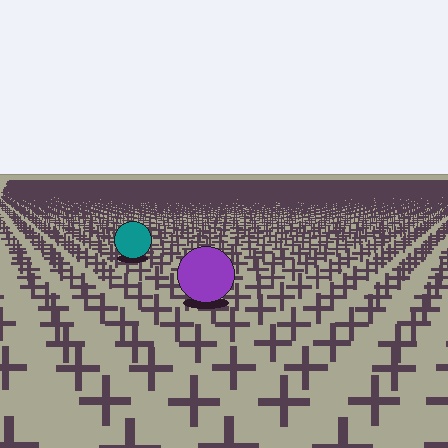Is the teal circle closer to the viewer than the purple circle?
No. The purple circle is closer — you can tell from the texture gradient: the ground texture is coarser near it.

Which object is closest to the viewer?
The purple circle is closest. The texture marks near it are larger and more spread out.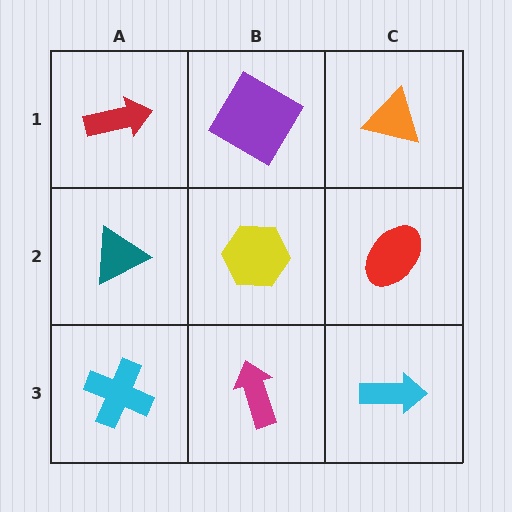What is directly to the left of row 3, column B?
A cyan cross.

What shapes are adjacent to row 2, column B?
A purple diamond (row 1, column B), a magenta arrow (row 3, column B), a teal triangle (row 2, column A), a red ellipse (row 2, column C).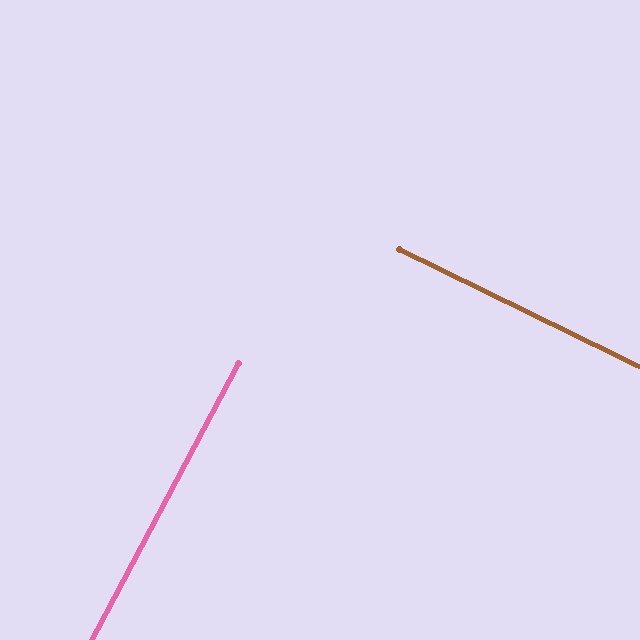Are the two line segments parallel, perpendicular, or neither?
Perpendicular — they meet at approximately 88°.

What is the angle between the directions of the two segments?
Approximately 88 degrees.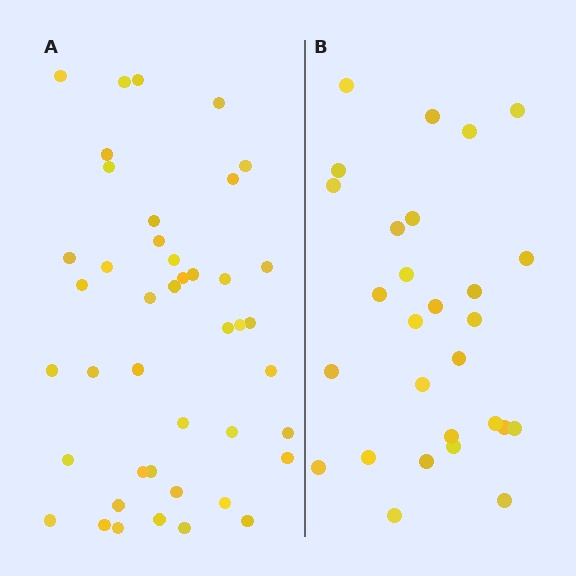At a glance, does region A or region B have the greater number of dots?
Region A (the left region) has more dots.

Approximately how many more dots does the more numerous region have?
Region A has approximately 15 more dots than region B.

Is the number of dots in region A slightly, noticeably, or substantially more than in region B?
Region A has substantially more. The ratio is roughly 1.5 to 1.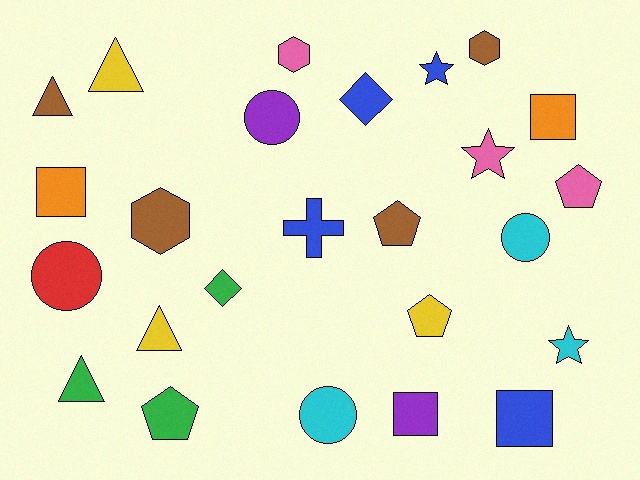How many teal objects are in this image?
There are no teal objects.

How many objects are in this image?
There are 25 objects.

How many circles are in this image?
There are 4 circles.